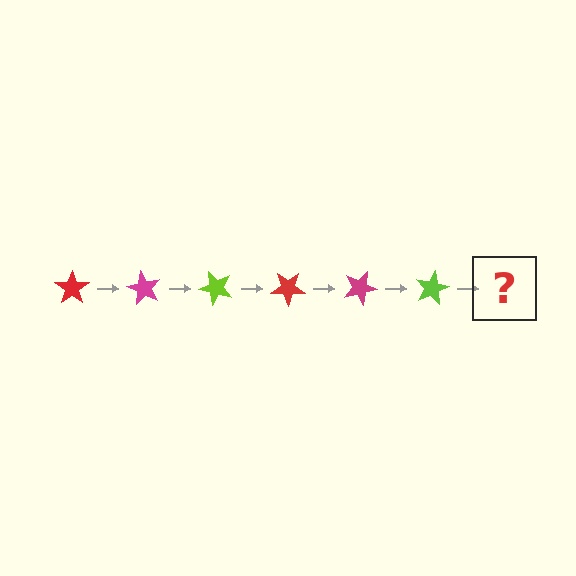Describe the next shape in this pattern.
It should be a red star, rotated 360 degrees from the start.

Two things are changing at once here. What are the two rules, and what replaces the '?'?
The two rules are that it rotates 60 degrees each step and the color cycles through red, magenta, and lime. The '?' should be a red star, rotated 360 degrees from the start.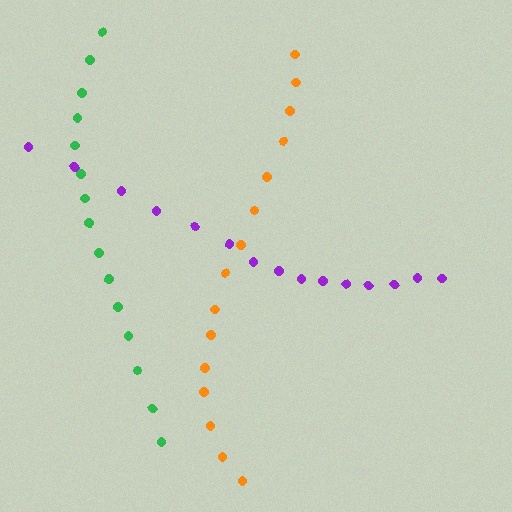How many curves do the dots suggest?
There are 3 distinct paths.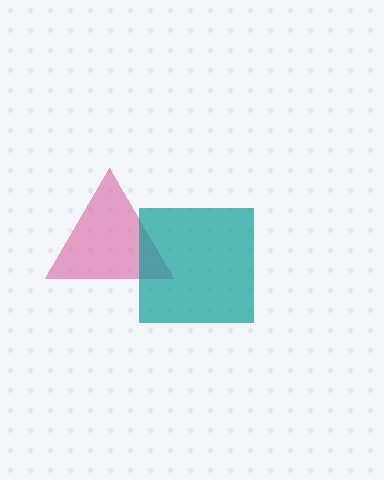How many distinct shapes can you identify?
There are 2 distinct shapes: a pink triangle, a teal square.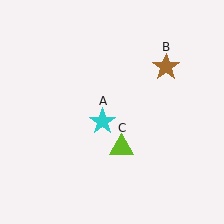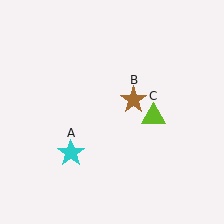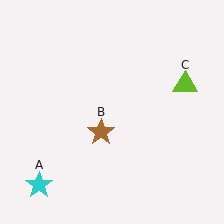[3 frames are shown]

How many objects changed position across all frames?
3 objects changed position: cyan star (object A), brown star (object B), lime triangle (object C).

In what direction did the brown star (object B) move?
The brown star (object B) moved down and to the left.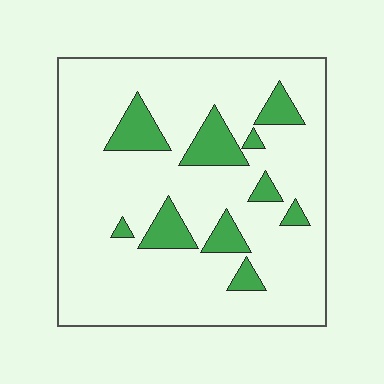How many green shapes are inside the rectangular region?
10.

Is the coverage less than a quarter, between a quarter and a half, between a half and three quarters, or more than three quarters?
Less than a quarter.